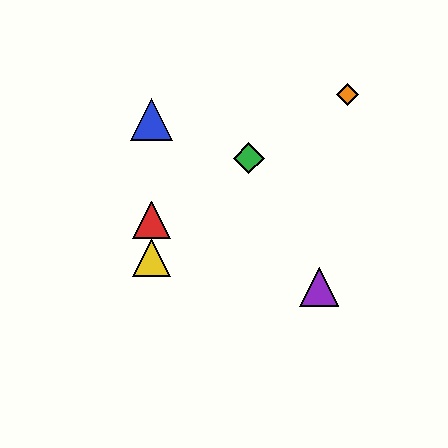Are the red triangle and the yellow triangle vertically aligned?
Yes, both are at x≈152.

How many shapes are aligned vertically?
3 shapes (the red triangle, the blue triangle, the yellow triangle) are aligned vertically.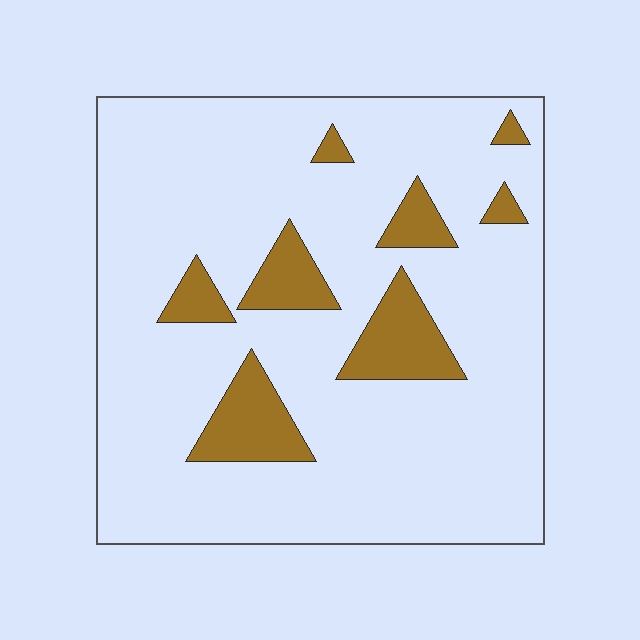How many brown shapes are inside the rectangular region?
8.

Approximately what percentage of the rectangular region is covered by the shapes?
Approximately 15%.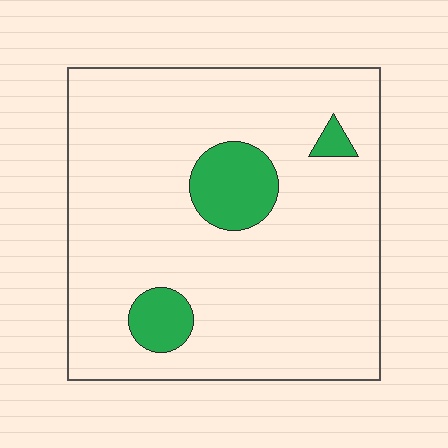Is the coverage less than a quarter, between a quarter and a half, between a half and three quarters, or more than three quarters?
Less than a quarter.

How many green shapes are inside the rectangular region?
3.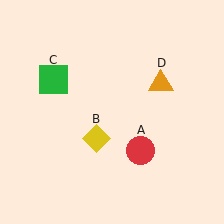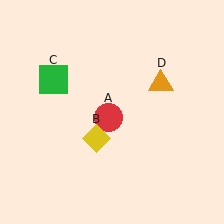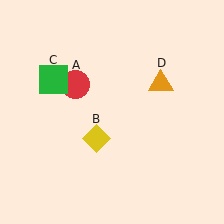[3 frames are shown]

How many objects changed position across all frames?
1 object changed position: red circle (object A).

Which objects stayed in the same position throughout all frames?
Yellow diamond (object B) and green square (object C) and orange triangle (object D) remained stationary.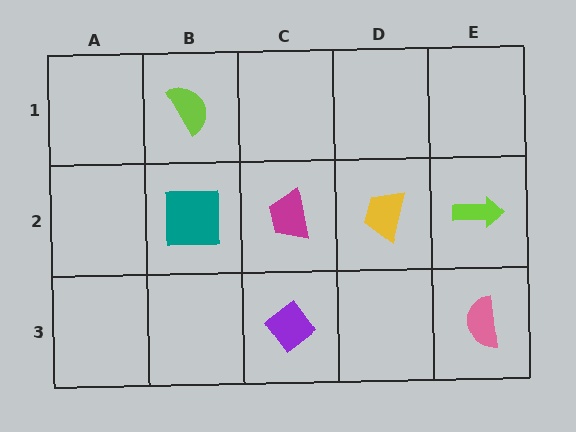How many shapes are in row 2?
4 shapes.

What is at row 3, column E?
A pink semicircle.